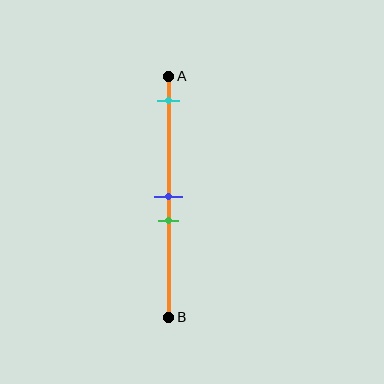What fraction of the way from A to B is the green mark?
The green mark is approximately 60% (0.6) of the way from A to B.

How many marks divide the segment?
There are 3 marks dividing the segment.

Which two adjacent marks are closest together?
The blue and green marks are the closest adjacent pair.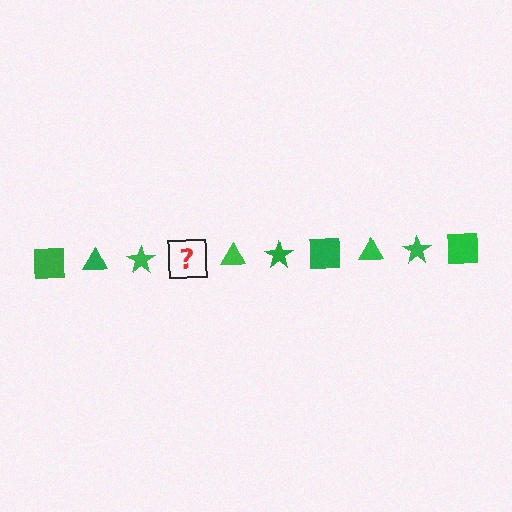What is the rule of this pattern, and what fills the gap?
The rule is that the pattern cycles through square, triangle, star shapes in green. The gap should be filled with a green square.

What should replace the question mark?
The question mark should be replaced with a green square.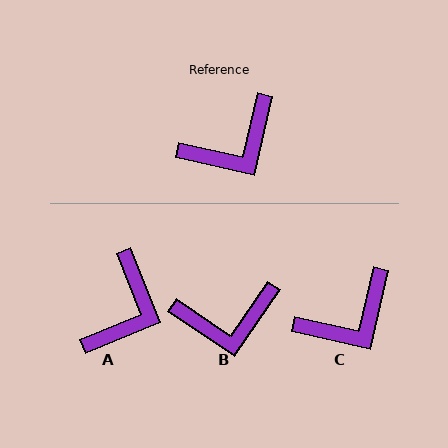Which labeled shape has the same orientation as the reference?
C.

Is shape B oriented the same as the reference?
No, it is off by about 21 degrees.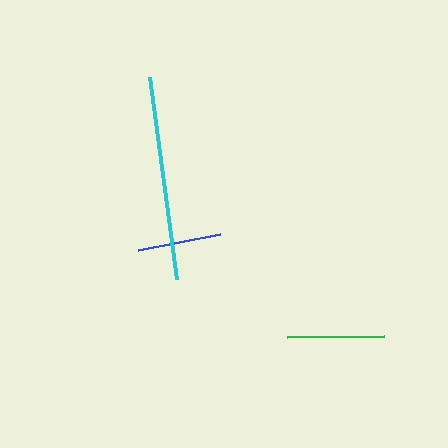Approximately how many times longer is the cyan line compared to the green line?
The cyan line is approximately 2.1 times the length of the green line.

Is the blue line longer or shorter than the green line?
The green line is longer than the blue line.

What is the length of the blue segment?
The blue segment is approximately 84 pixels long.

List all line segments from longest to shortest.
From longest to shortest: cyan, green, blue.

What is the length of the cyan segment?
The cyan segment is approximately 204 pixels long.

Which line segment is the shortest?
The blue line is the shortest at approximately 84 pixels.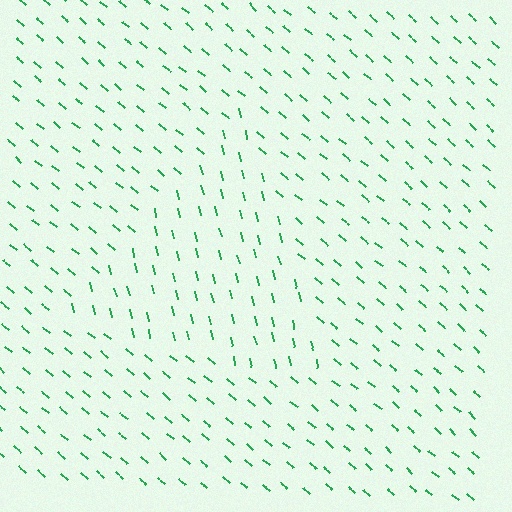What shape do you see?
I see a triangle.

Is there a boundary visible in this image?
Yes, there is a texture boundary formed by a change in line orientation.